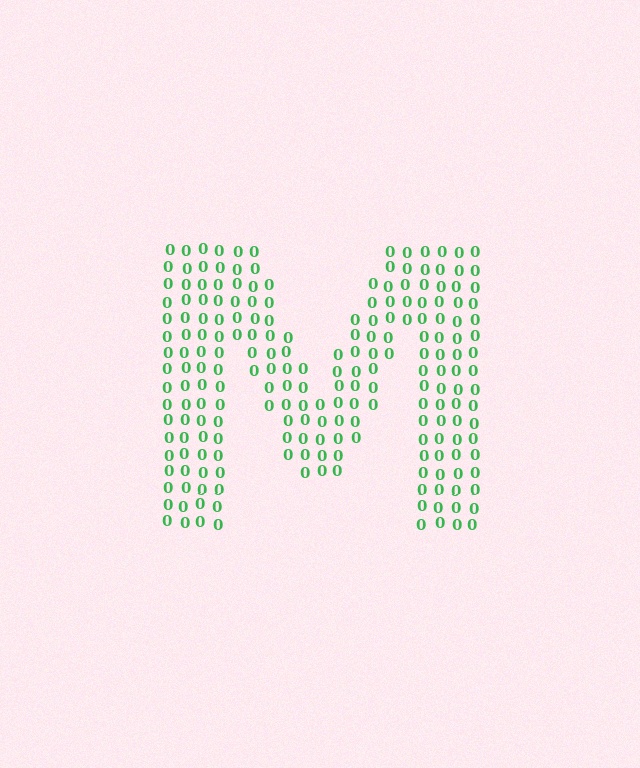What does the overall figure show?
The overall figure shows the letter M.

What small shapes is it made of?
It is made of small digit 0's.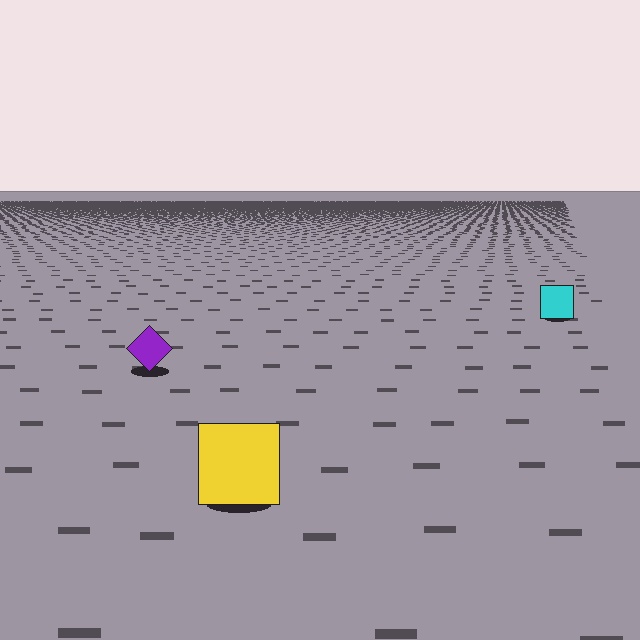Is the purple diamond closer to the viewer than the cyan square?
Yes. The purple diamond is closer — you can tell from the texture gradient: the ground texture is coarser near it.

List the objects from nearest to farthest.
From nearest to farthest: the yellow square, the purple diamond, the cyan square.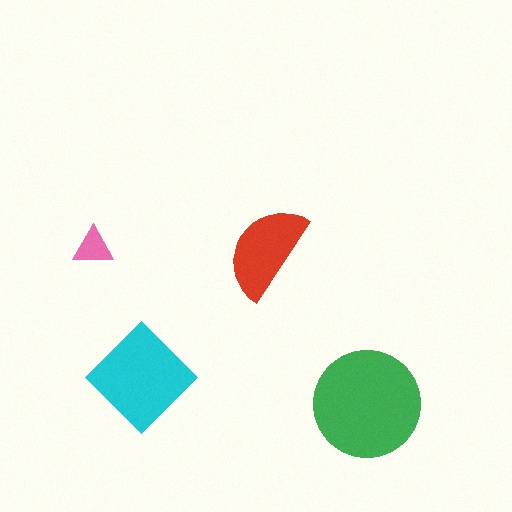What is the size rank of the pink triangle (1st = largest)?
4th.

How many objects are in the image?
There are 4 objects in the image.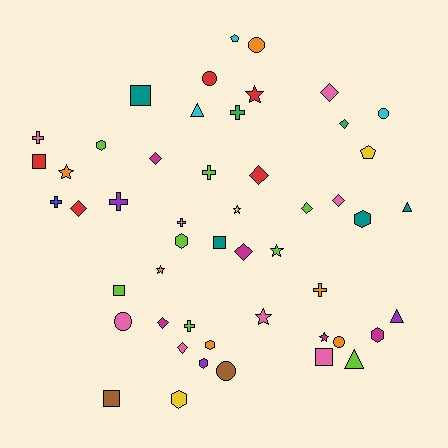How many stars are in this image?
There are 7 stars.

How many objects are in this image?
There are 50 objects.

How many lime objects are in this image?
There are 8 lime objects.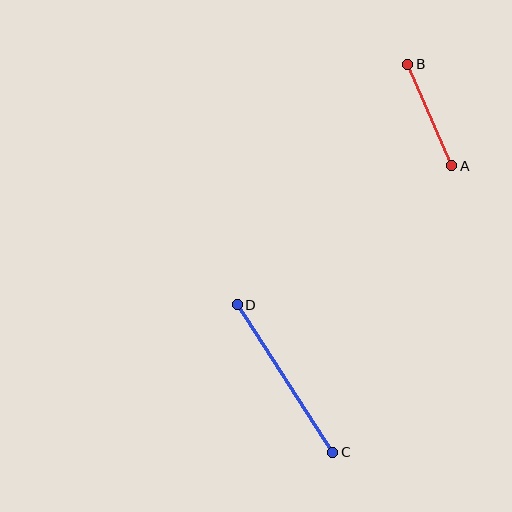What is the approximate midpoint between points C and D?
The midpoint is at approximately (285, 378) pixels.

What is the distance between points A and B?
The distance is approximately 111 pixels.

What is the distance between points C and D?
The distance is approximately 176 pixels.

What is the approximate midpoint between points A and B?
The midpoint is at approximately (430, 115) pixels.